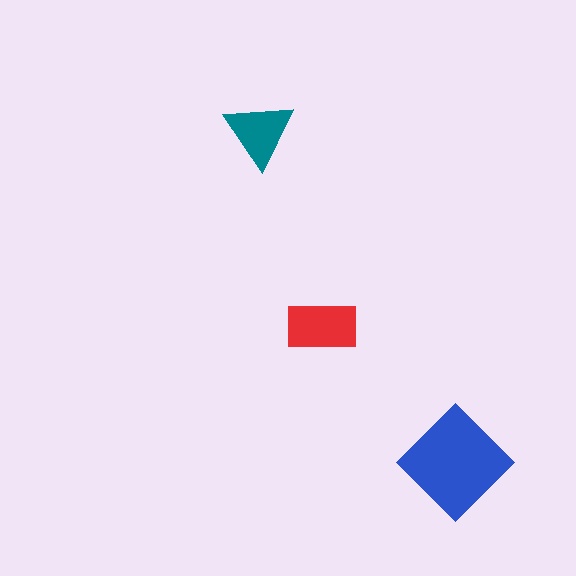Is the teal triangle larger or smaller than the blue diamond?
Smaller.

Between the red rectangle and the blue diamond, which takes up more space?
The blue diamond.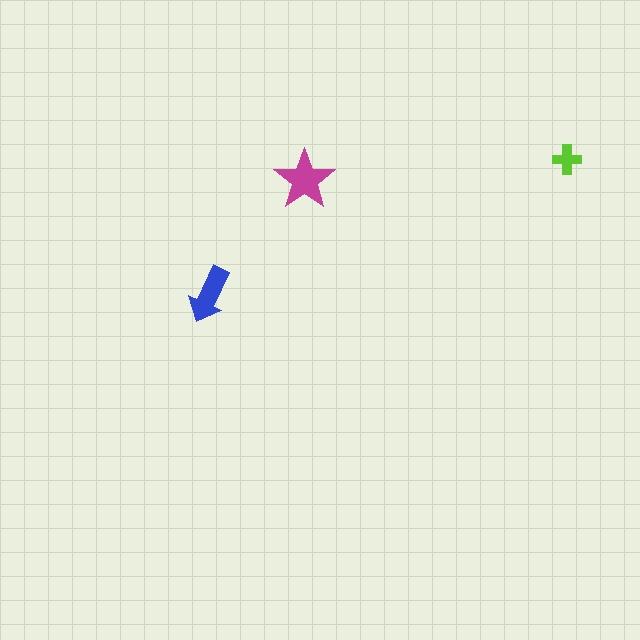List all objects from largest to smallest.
The magenta star, the blue arrow, the lime cross.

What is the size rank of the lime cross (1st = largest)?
3rd.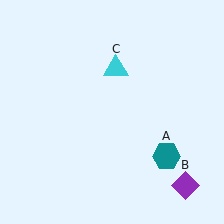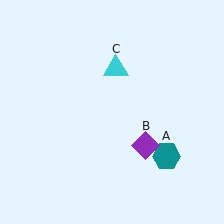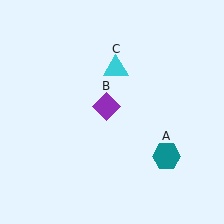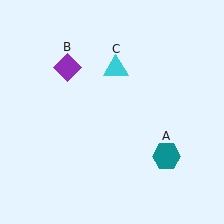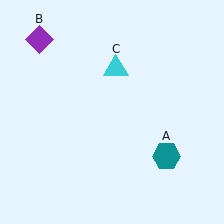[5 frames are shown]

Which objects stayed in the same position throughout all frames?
Teal hexagon (object A) and cyan triangle (object C) remained stationary.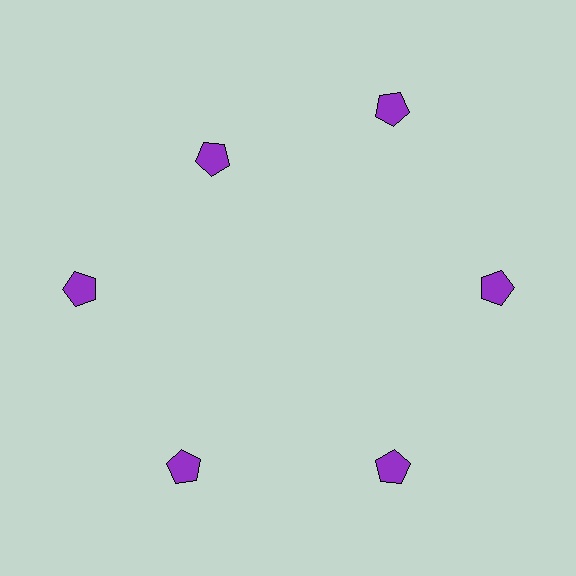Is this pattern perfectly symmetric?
No. The 6 purple pentagons are arranged in a ring, but one element near the 11 o'clock position is pulled inward toward the center, breaking the 6-fold rotational symmetry.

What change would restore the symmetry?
The symmetry would be restored by moving it outward, back onto the ring so that all 6 pentagons sit at equal angles and equal distance from the center.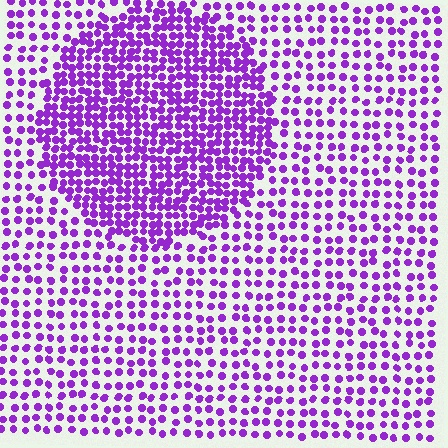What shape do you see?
I see a circle.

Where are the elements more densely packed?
The elements are more densely packed inside the circle boundary.